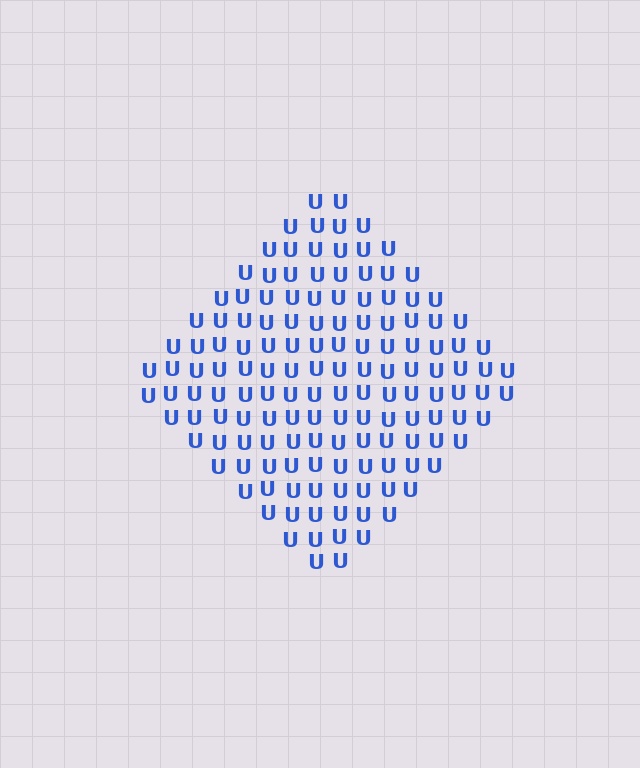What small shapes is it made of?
It is made of small letter U's.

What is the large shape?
The large shape is a diamond.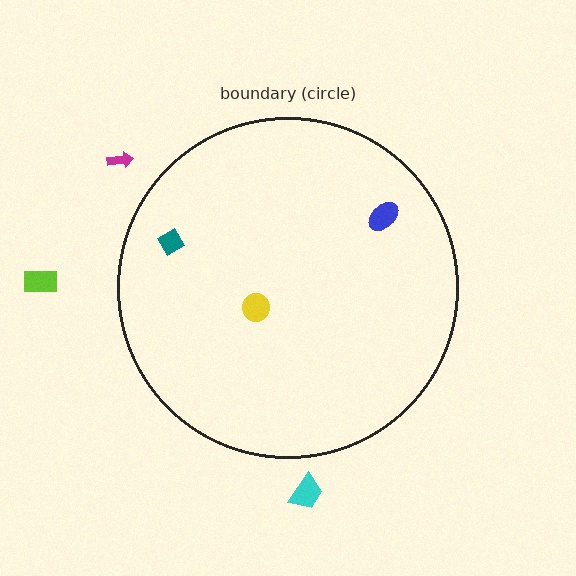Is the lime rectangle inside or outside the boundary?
Outside.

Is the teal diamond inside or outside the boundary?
Inside.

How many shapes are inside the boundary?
3 inside, 3 outside.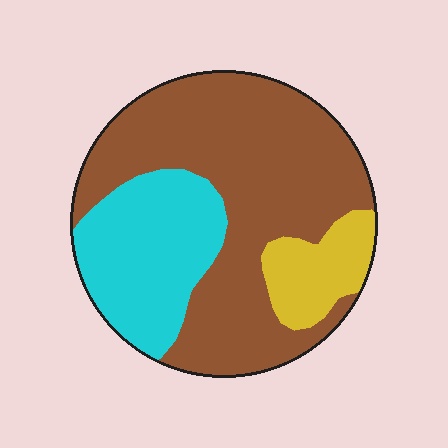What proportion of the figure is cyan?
Cyan takes up about one quarter (1/4) of the figure.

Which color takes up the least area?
Yellow, at roughly 10%.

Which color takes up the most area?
Brown, at roughly 60%.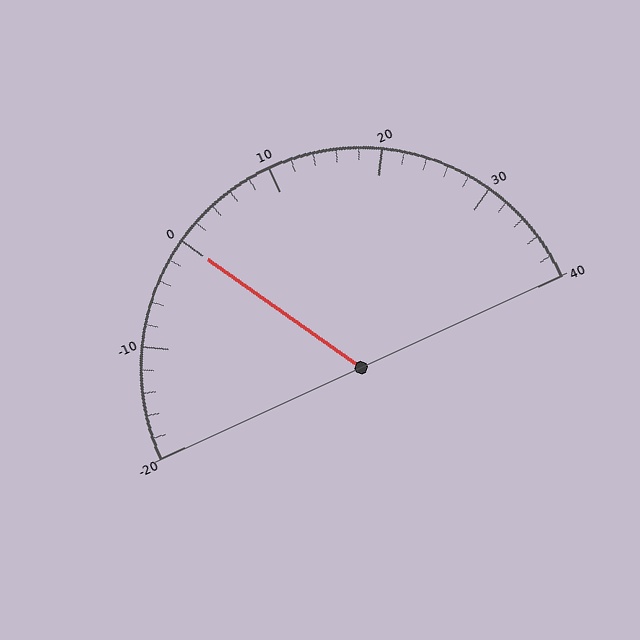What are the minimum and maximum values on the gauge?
The gauge ranges from -20 to 40.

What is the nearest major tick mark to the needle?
The nearest major tick mark is 0.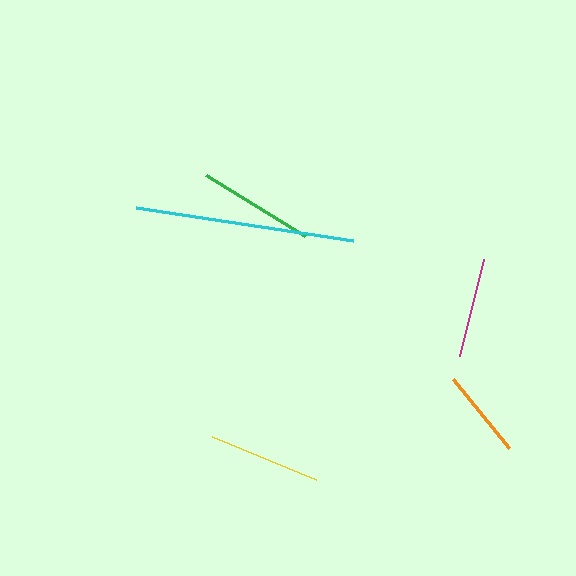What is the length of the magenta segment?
The magenta segment is approximately 100 pixels long.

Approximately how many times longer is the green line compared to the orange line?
The green line is approximately 1.3 times the length of the orange line.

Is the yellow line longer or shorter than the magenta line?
The yellow line is longer than the magenta line.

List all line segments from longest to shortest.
From longest to shortest: cyan, green, yellow, magenta, orange.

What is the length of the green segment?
The green segment is approximately 117 pixels long.